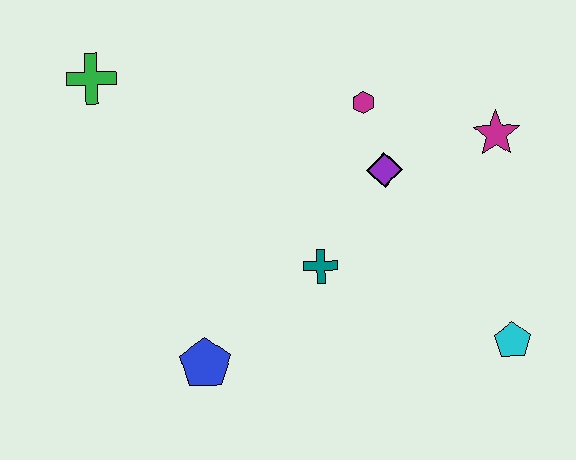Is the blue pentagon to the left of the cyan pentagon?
Yes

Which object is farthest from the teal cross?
The green cross is farthest from the teal cross.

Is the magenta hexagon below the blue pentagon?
No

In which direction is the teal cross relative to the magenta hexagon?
The teal cross is below the magenta hexagon.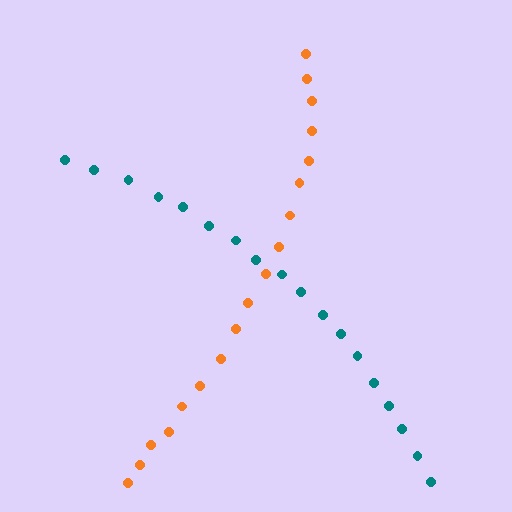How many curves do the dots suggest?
There are 2 distinct paths.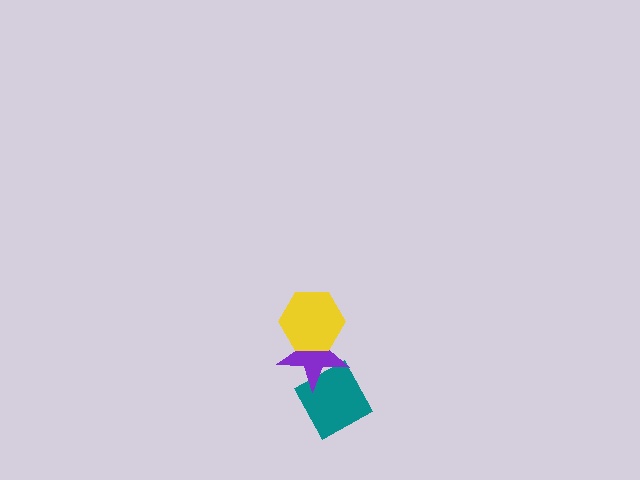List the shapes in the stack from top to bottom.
From top to bottom: the yellow hexagon, the purple star, the teal diamond.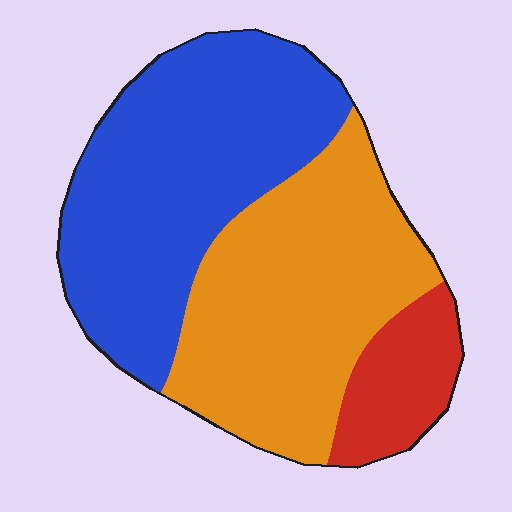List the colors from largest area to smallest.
From largest to smallest: blue, orange, red.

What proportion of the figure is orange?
Orange covers 42% of the figure.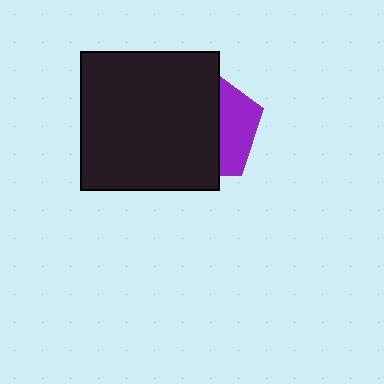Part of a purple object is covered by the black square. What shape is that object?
It is a pentagon.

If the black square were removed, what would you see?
You would see the complete purple pentagon.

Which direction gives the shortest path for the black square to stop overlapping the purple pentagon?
Moving left gives the shortest separation.